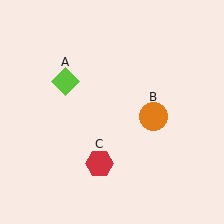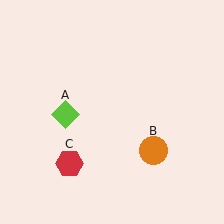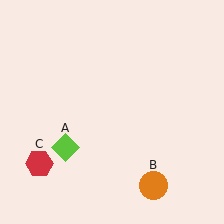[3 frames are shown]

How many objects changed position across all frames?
3 objects changed position: lime diamond (object A), orange circle (object B), red hexagon (object C).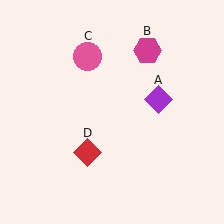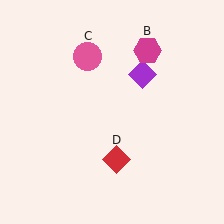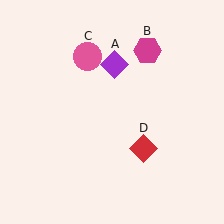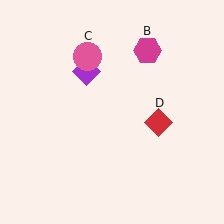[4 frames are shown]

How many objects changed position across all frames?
2 objects changed position: purple diamond (object A), red diamond (object D).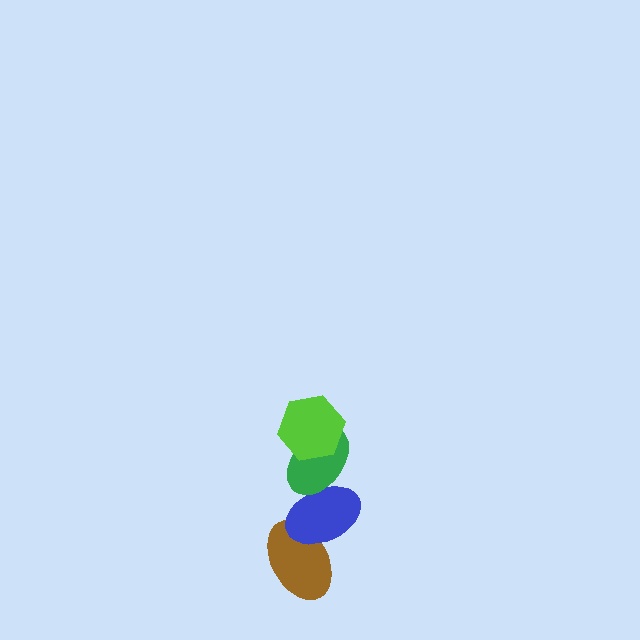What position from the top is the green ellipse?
The green ellipse is 2nd from the top.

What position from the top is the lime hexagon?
The lime hexagon is 1st from the top.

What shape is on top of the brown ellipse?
The blue ellipse is on top of the brown ellipse.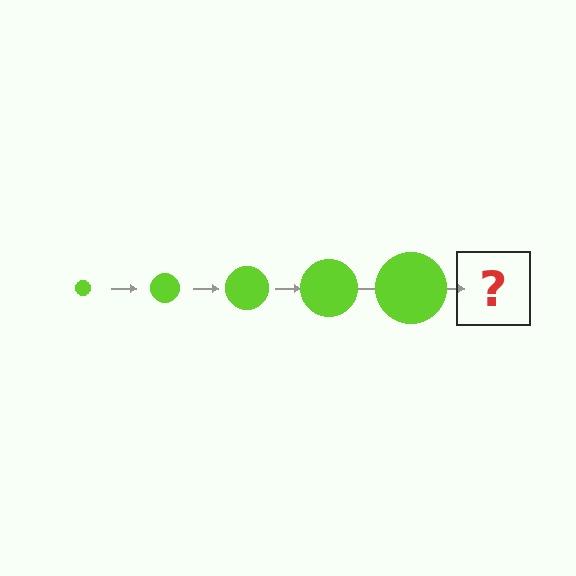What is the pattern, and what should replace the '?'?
The pattern is that the circle gets progressively larger each step. The '?' should be a lime circle, larger than the previous one.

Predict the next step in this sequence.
The next step is a lime circle, larger than the previous one.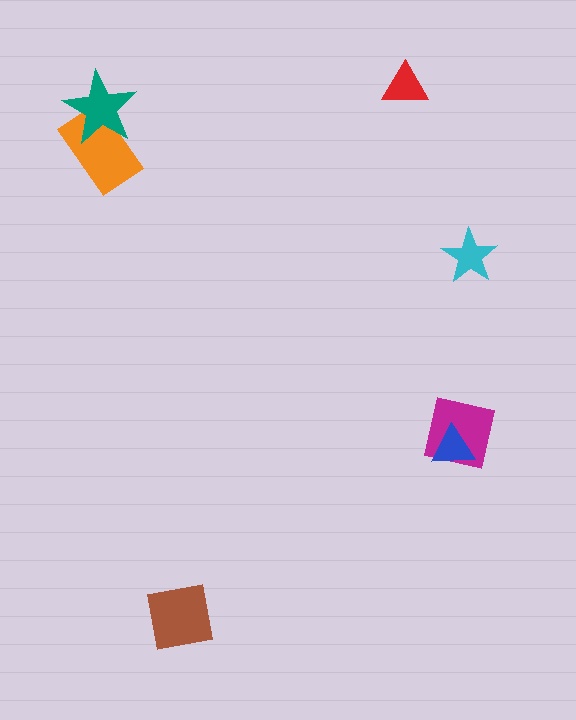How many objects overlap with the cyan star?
0 objects overlap with the cyan star.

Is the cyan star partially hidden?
No, no other shape covers it.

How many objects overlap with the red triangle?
0 objects overlap with the red triangle.